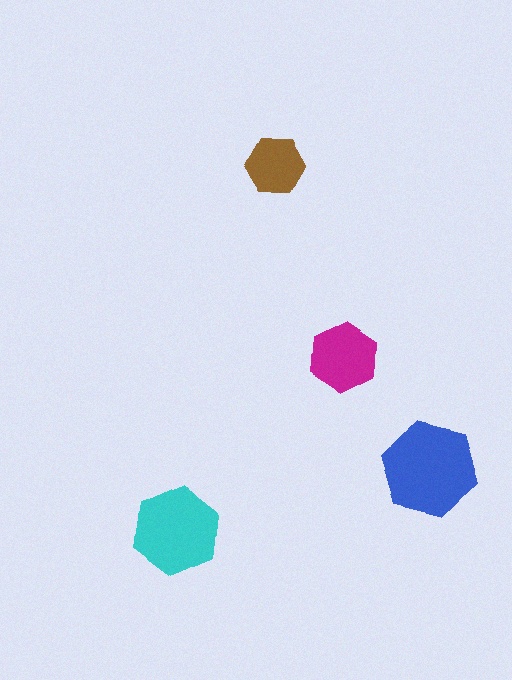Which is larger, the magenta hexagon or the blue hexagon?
The blue one.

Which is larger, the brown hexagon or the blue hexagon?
The blue one.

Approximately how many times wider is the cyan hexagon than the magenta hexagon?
About 1.5 times wider.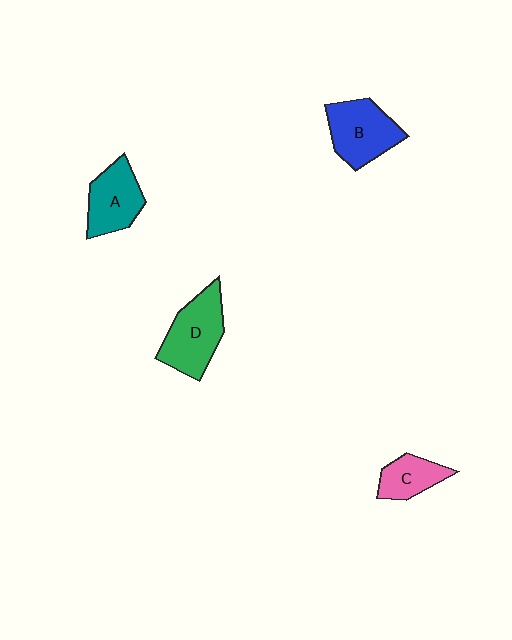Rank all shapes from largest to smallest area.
From largest to smallest: D (green), B (blue), A (teal), C (pink).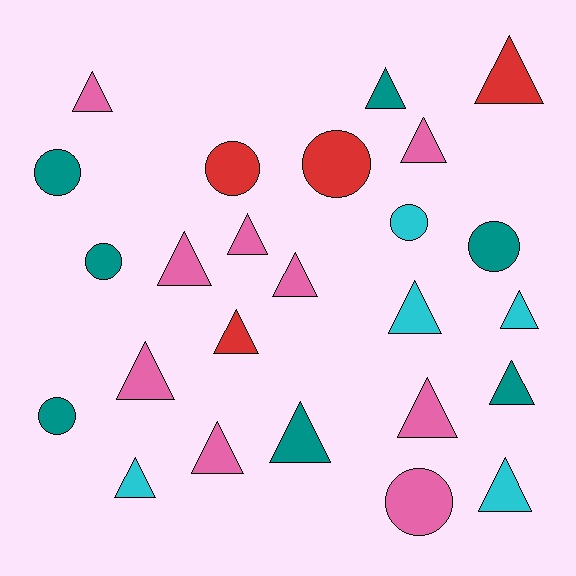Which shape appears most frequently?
Triangle, with 17 objects.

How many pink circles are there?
There is 1 pink circle.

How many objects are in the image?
There are 25 objects.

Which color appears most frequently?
Pink, with 9 objects.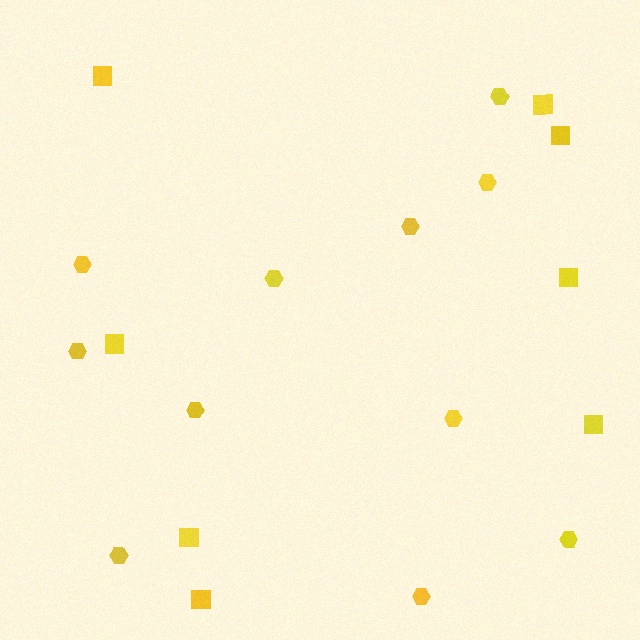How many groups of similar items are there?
There are 2 groups: one group of squares (8) and one group of hexagons (11).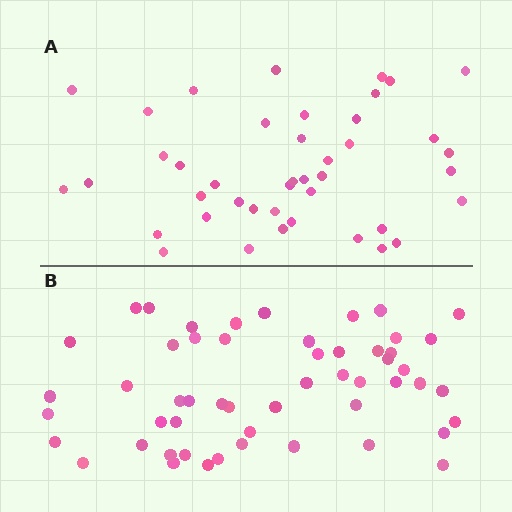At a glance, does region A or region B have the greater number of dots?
Region B (the bottom region) has more dots.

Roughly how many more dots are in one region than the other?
Region B has roughly 12 or so more dots than region A.